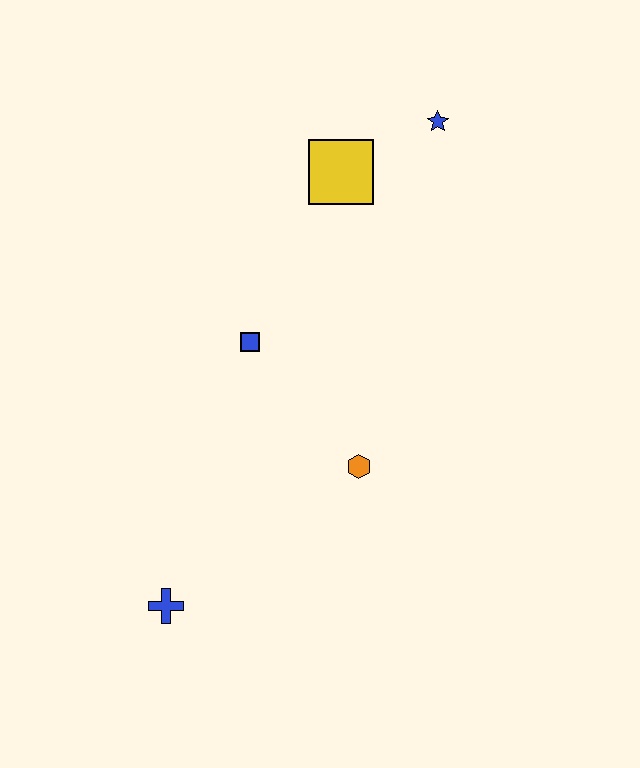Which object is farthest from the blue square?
The blue star is farthest from the blue square.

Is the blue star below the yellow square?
No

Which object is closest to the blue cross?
The orange hexagon is closest to the blue cross.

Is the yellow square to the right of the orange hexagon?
No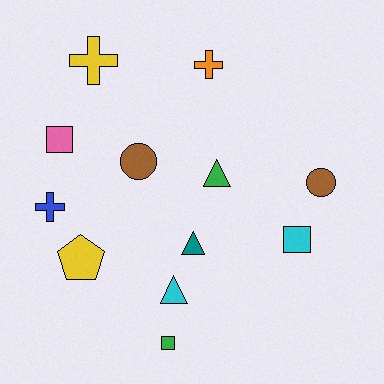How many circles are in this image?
There are 2 circles.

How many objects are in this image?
There are 12 objects.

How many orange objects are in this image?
There is 1 orange object.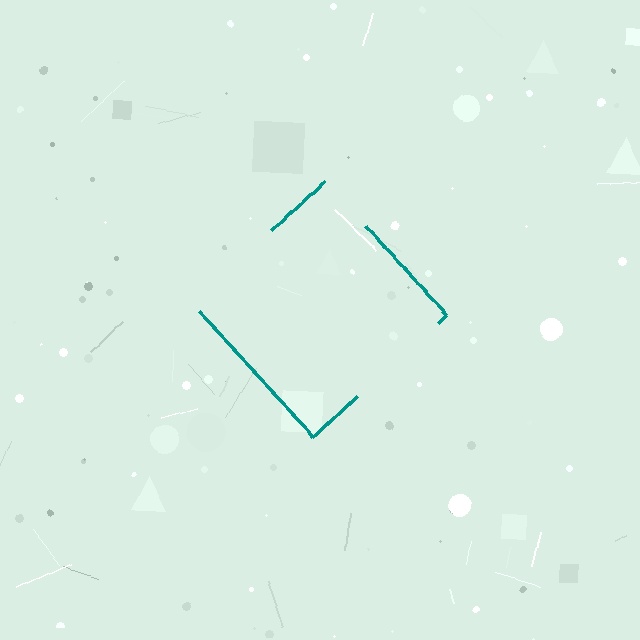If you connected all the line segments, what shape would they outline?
They would outline a diamond.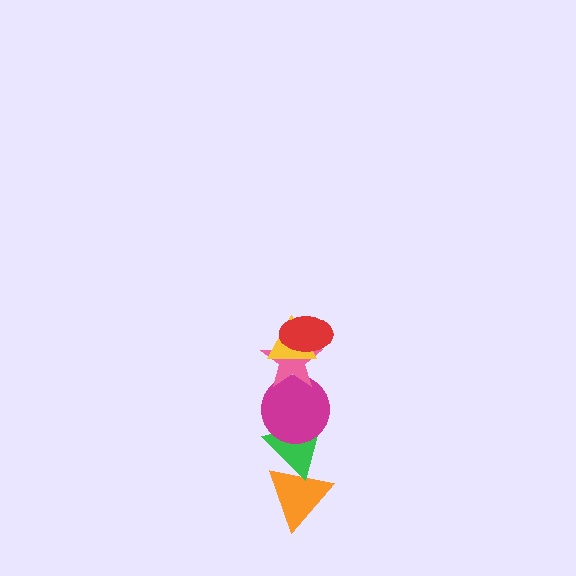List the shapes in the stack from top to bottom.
From top to bottom: the red ellipse, the yellow triangle, the pink star, the magenta circle, the green triangle, the orange triangle.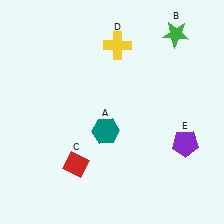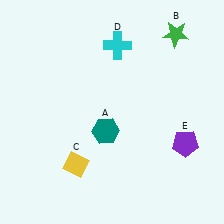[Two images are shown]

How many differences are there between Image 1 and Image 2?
There are 2 differences between the two images.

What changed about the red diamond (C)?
In Image 1, C is red. In Image 2, it changed to yellow.